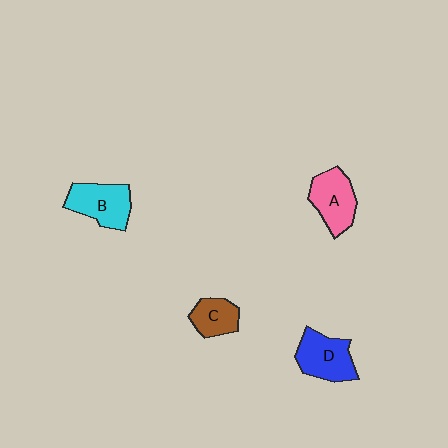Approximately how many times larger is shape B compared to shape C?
Approximately 1.5 times.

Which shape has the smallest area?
Shape C (brown).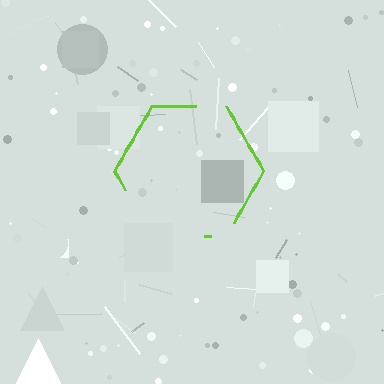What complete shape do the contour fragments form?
The contour fragments form a hexagon.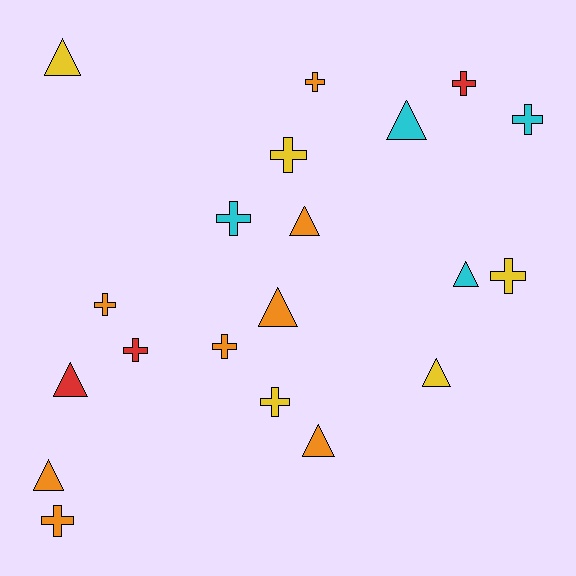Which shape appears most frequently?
Cross, with 11 objects.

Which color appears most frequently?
Orange, with 8 objects.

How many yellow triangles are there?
There are 2 yellow triangles.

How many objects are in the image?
There are 20 objects.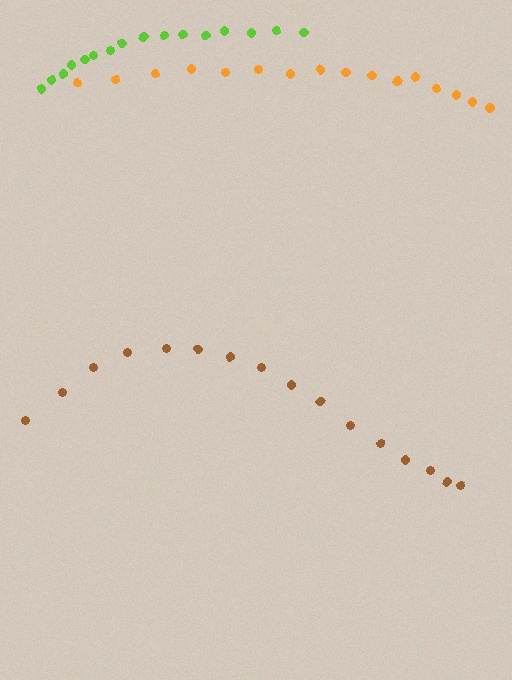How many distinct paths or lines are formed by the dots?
There are 3 distinct paths.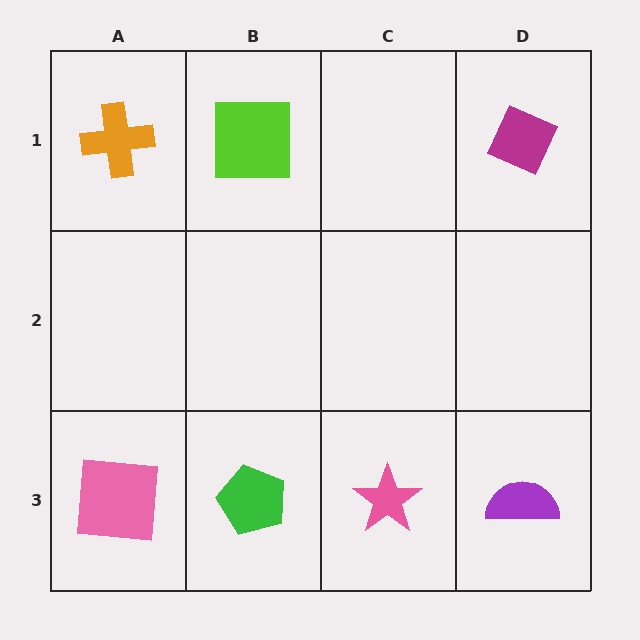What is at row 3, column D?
A purple semicircle.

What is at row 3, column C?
A pink star.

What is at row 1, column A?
An orange cross.